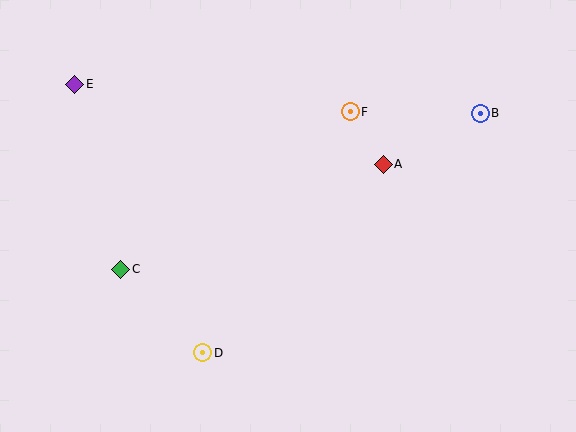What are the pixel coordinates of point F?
Point F is at (350, 112).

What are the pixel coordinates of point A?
Point A is at (383, 164).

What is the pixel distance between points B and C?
The distance between B and C is 392 pixels.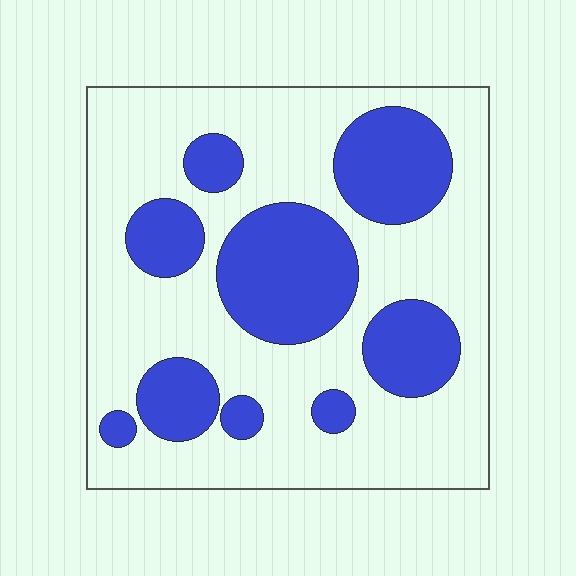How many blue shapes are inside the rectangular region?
9.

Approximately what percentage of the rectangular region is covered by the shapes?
Approximately 30%.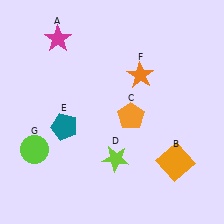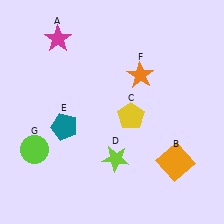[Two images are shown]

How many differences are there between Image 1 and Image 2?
There is 1 difference between the two images.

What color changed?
The pentagon (C) changed from orange in Image 1 to yellow in Image 2.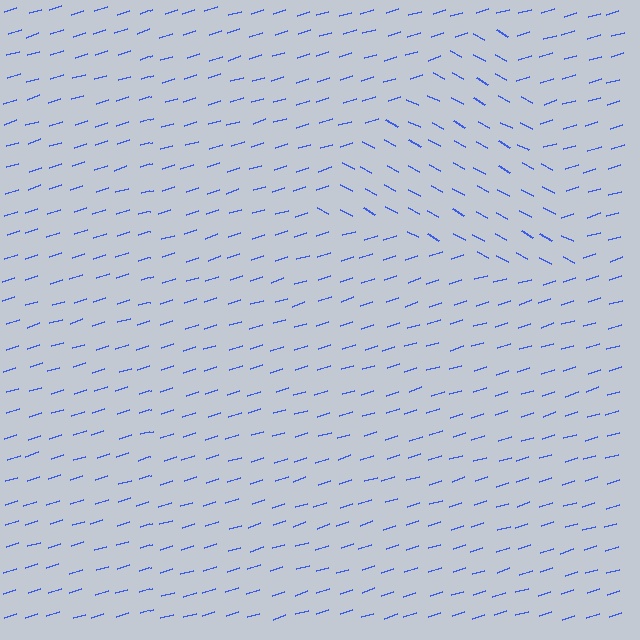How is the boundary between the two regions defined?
The boundary is defined purely by a change in line orientation (approximately 45 degrees difference). All lines are the same color and thickness.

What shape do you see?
I see a triangle.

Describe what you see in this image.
The image is filled with small blue line segments. A triangle region in the image has lines oriented differently from the surrounding lines, creating a visible texture boundary.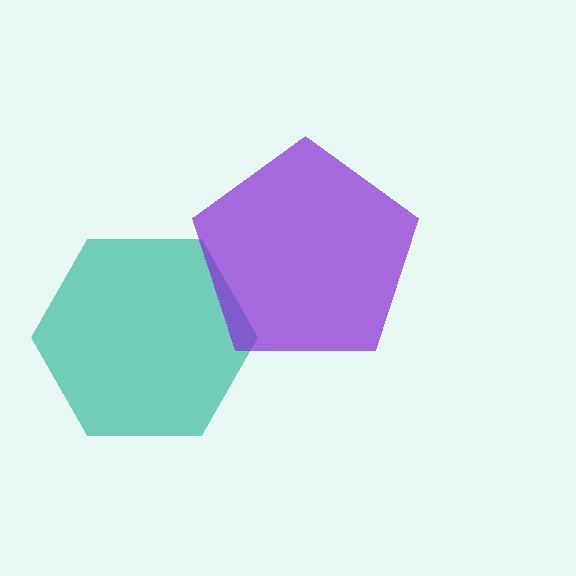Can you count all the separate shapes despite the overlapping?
Yes, there are 2 separate shapes.